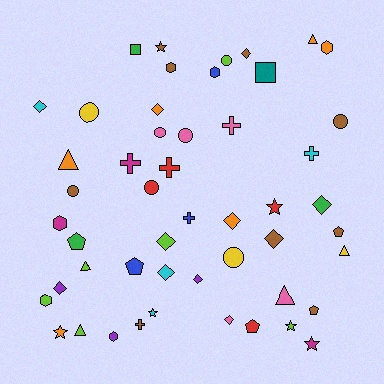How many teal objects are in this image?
There is 1 teal object.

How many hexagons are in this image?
There are 6 hexagons.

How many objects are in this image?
There are 50 objects.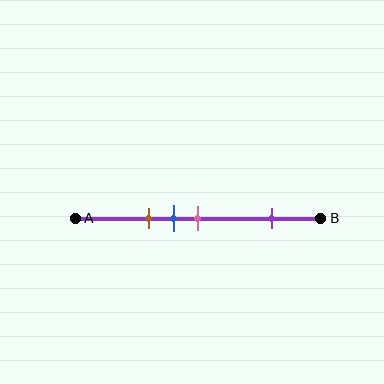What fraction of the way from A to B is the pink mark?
The pink mark is approximately 50% (0.5) of the way from A to B.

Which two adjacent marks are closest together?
The blue and pink marks are the closest adjacent pair.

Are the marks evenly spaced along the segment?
No, the marks are not evenly spaced.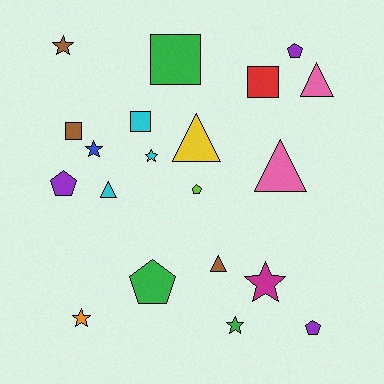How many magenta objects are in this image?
There is 1 magenta object.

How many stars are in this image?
There are 6 stars.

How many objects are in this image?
There are 20 objects.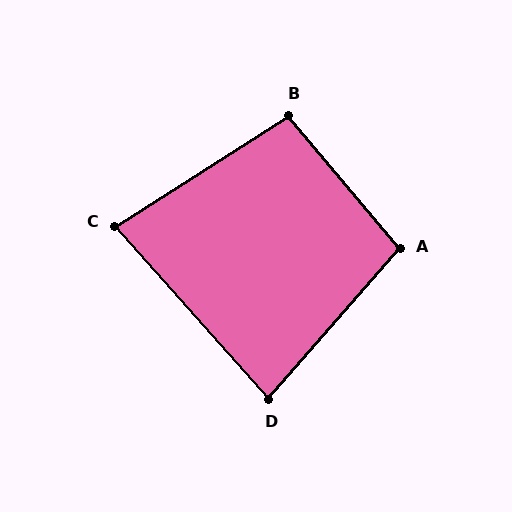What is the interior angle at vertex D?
Approximately 83 degrees (acute).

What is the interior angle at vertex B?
Approximately 97 degrees (obtuse).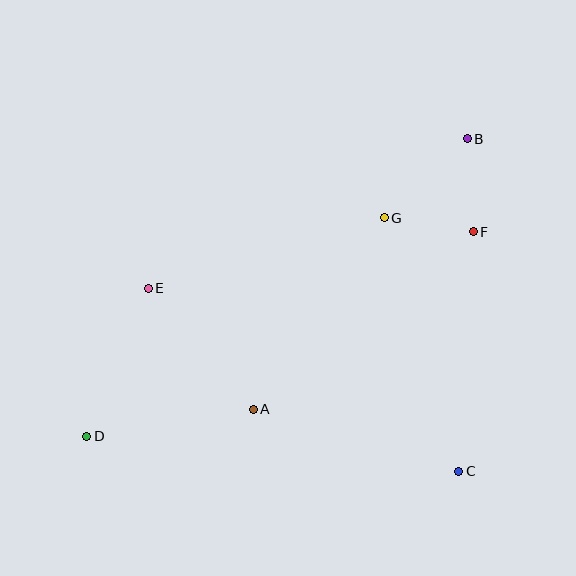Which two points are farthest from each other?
Points B and D are farthest from each other.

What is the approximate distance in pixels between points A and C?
The distance between A and C is approximately 214 pixels.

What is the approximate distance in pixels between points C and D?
The distance between C and D is approximately 373 pixels.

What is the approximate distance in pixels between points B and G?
The distance between B and G is approximately 115 pixels.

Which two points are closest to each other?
Points F and G are closest to each other.